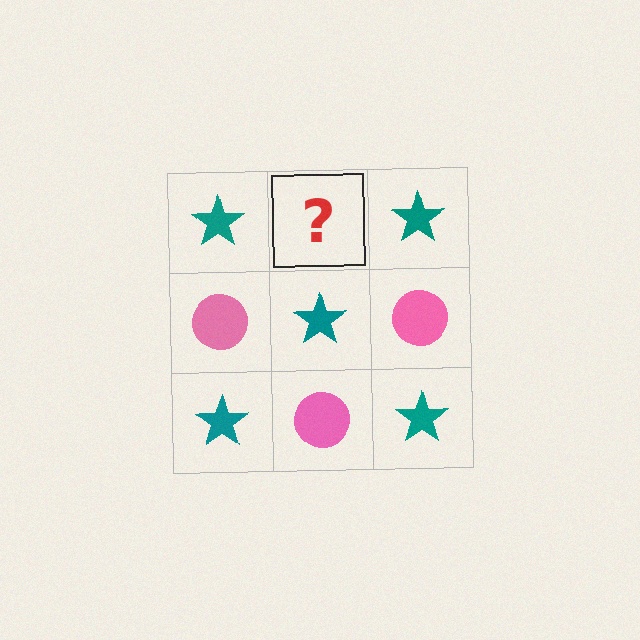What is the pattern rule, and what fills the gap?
The rule is that it alternates teal star and pink circle in a checkerboard pattern. The gap should be filled with a pink circle.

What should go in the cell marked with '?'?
The missing cell should contain a pink circle.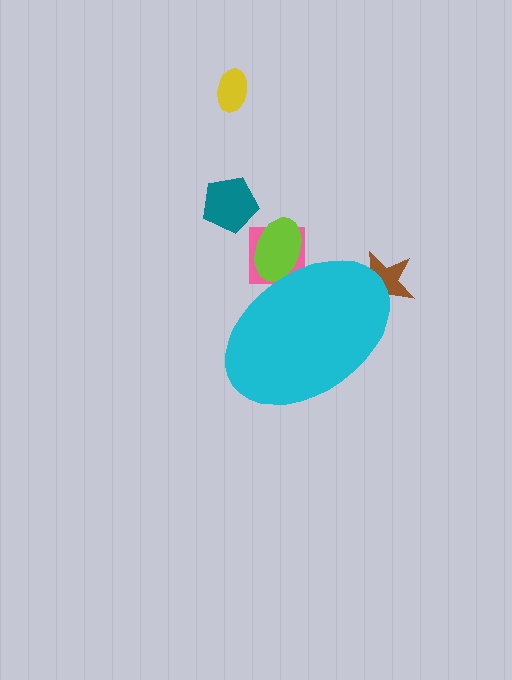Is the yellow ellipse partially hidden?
No, the yellow ellipse is fully visible.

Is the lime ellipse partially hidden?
Yes, the lime ellipse is partially hidden behind the cyan ellipse.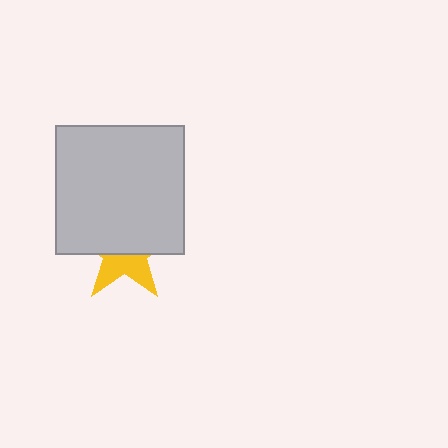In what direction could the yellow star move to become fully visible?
The yellow star could move down. That would shift it out from behind the light gray square entirely.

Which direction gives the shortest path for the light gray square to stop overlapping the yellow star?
Moving up gives the shortest separation.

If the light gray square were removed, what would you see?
You would see the complete yellow star.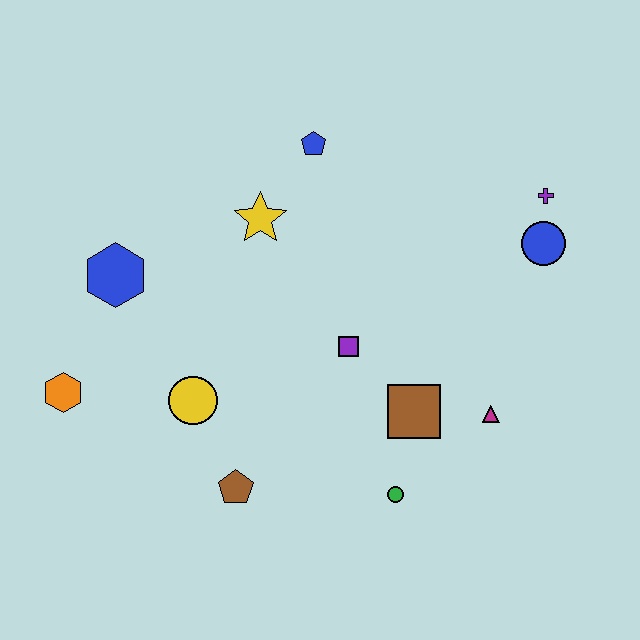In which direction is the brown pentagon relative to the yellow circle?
The brown pentagon is below the yellow circle.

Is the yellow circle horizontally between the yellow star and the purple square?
No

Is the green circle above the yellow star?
No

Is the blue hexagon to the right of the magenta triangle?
No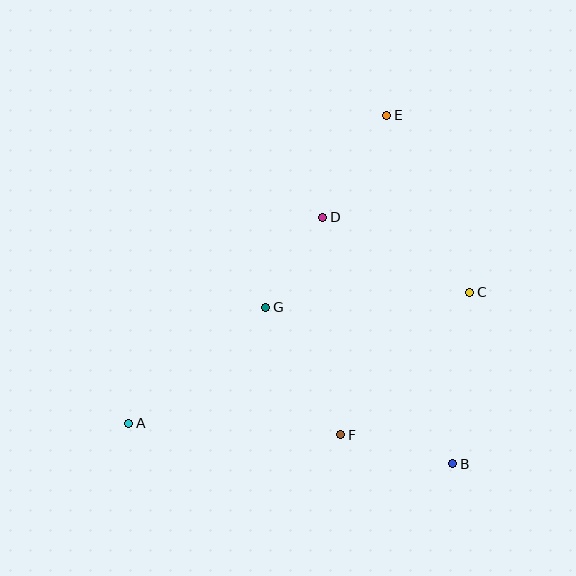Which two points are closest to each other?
Points D and G are closest to each other.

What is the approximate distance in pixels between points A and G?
The distance between A and G is approximately 179 pixels.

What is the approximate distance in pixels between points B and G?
The distance between B and G is approximately 244 pixels.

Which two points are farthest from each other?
Points A and E are farthest from each other.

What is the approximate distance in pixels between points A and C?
The distance between A and C is approximately 365 pixels.